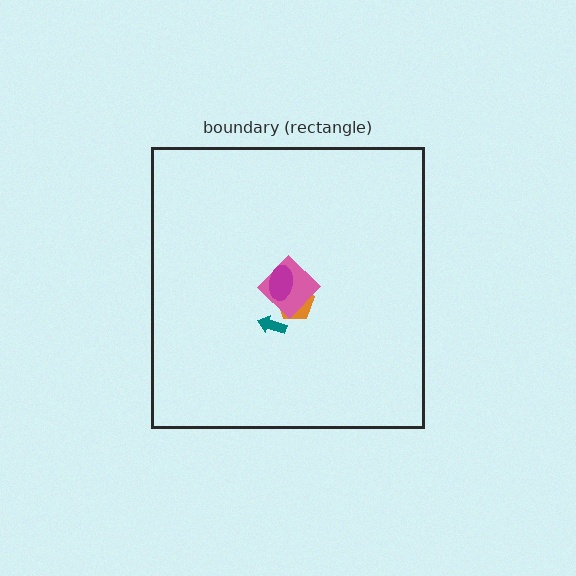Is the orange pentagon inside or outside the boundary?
Inside.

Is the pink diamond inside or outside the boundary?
Inside.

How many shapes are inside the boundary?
4 inside, 0 outside.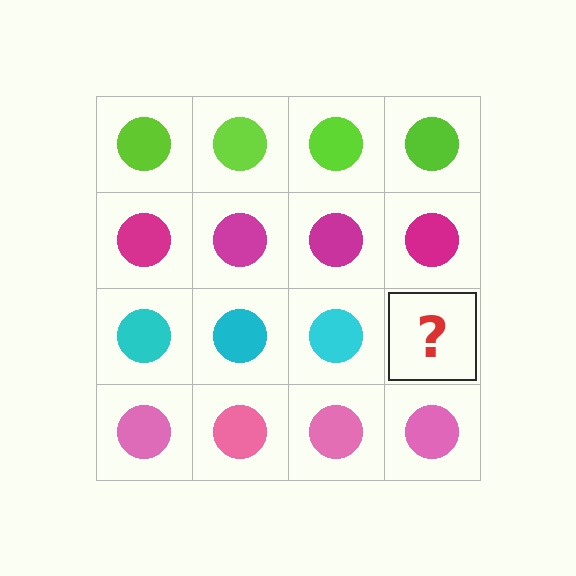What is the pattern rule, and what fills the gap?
The rule is that each row has a consistent color. The gap should be filled with a cyan circle.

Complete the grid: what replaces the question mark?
The question mark should be replaced with a cyan circle.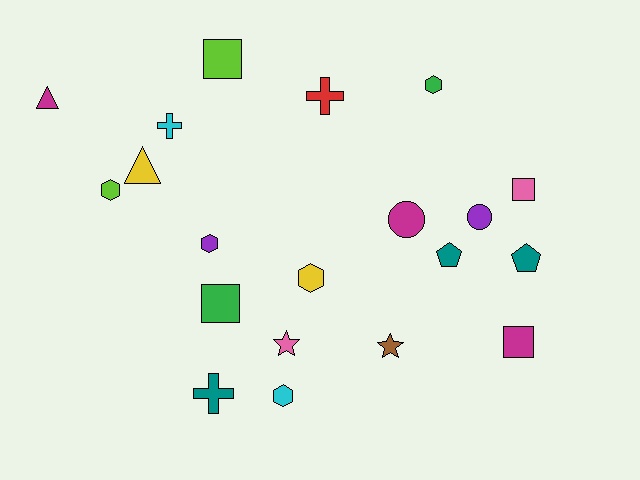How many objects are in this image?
There are 20 objects.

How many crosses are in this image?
There are 3 crosses.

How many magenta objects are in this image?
There are 3 magenta objects.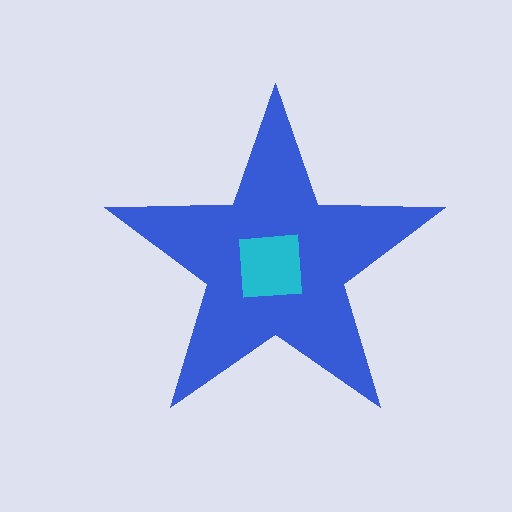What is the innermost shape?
The cyan square.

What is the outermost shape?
The blue star.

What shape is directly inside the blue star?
The cyan square.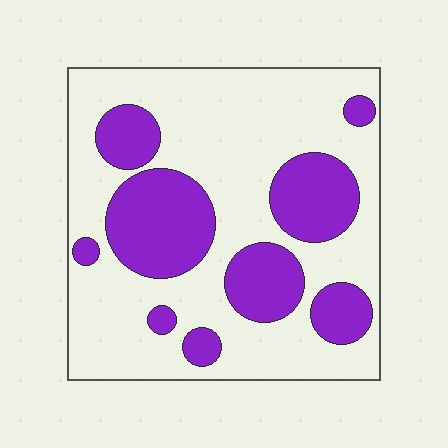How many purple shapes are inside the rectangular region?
9.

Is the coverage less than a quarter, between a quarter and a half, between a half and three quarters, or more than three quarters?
Between a quarter and a half.